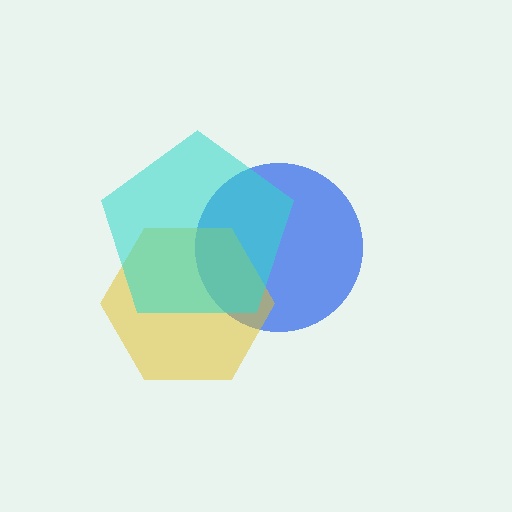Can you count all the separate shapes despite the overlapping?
Yes, there are 3 separate shapes.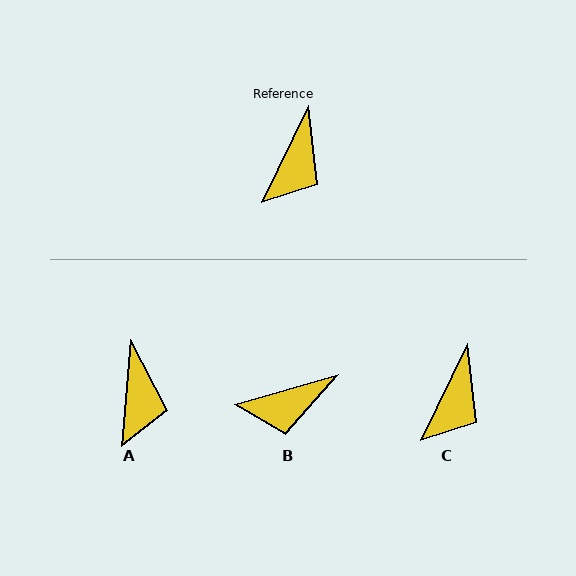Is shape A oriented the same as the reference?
No, it is off by about 21 degrees.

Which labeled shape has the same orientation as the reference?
C.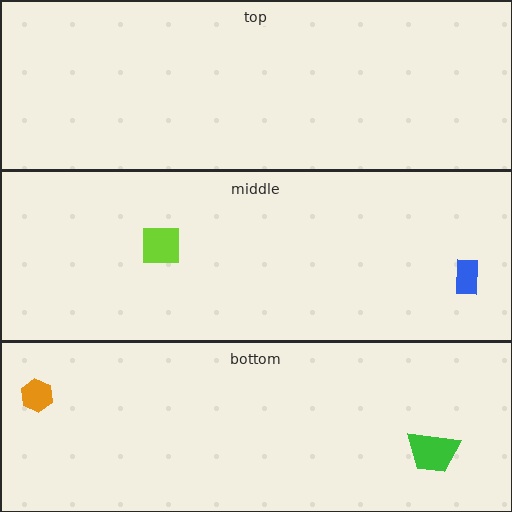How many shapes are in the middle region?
2.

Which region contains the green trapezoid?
The bottom region.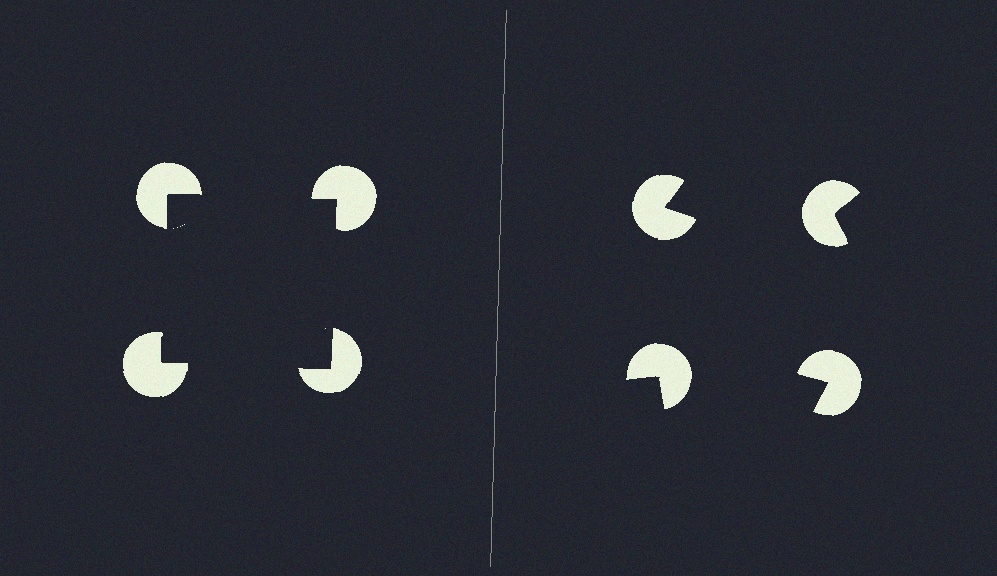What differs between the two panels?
The pac-man discs are positioned identically on both sides; only the wedge orientations differ. On the left they align to a square; on the right they are misaligned.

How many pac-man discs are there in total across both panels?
8 — 4 on each side.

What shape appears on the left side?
An illusory square.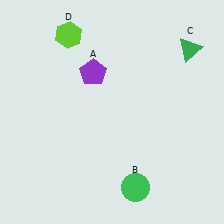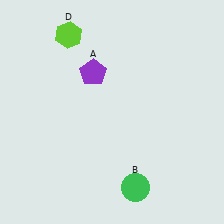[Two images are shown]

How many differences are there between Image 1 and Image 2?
There is 1 difference between the two images.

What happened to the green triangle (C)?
The green triangle (C) was removed in Image 2. It was in the top-right area of Image 1.